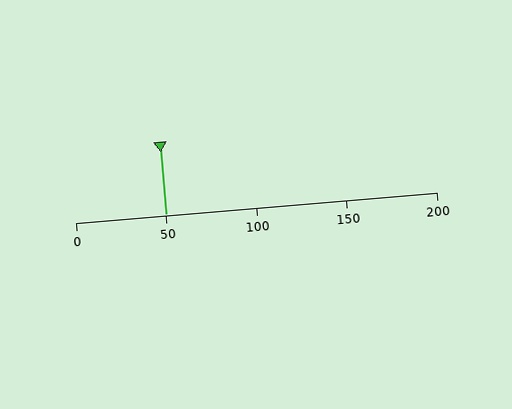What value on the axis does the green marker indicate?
The marker indicates approximately 50.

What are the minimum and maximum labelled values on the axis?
The axis runs from 0 to 200.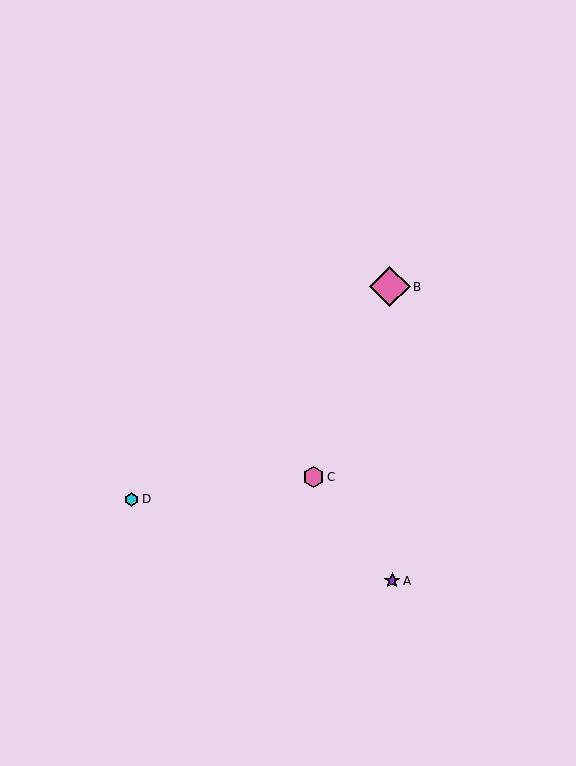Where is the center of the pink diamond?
The center of the pink diamond is at (390, 287).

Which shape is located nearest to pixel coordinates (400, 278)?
The pink diamond (labeled B) at (390, 287) is nearest to that location.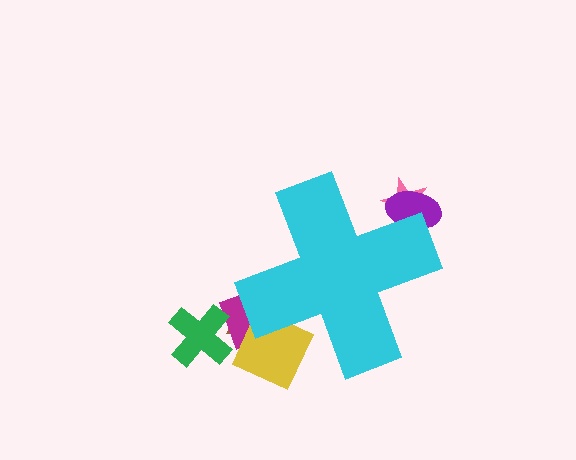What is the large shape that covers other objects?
A cyan cross.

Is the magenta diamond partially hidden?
Yes, the magenta diamond is partially hidden behind the cyan cross.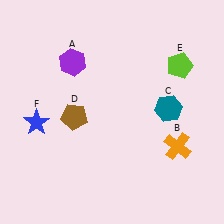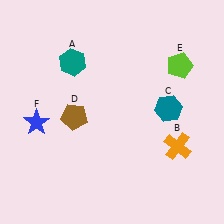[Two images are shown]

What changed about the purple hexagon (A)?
In Image 1, A is purple. In Image 2, it changed to teal.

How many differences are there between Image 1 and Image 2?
There is 1 difference between the two images.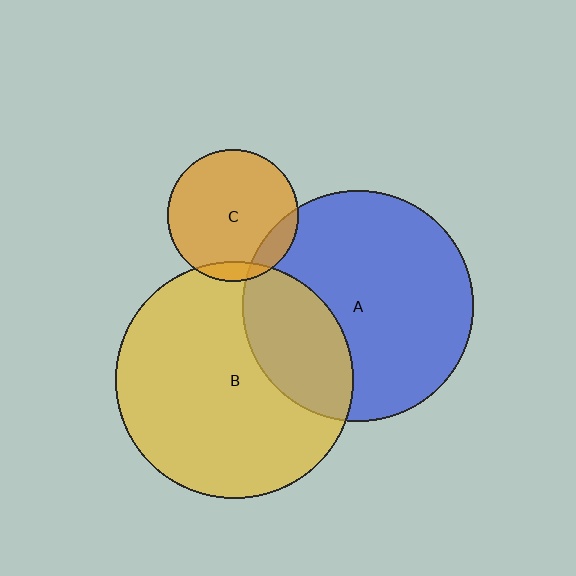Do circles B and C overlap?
Yes.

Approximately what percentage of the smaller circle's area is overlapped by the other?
Approximately 10%.